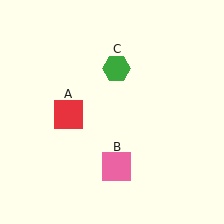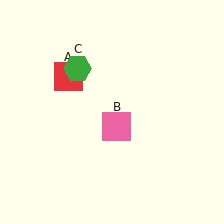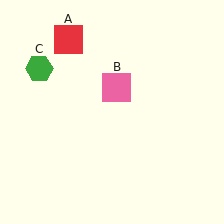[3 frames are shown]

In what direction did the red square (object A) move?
The red square (object A) moved up.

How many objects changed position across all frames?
3 objects changed position: red square (object A), pink square (object B), green hexagon (object C).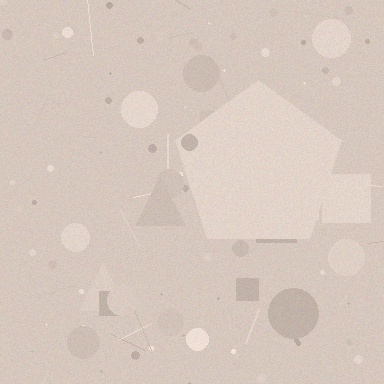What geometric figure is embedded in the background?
A pentagon is embedded in the background.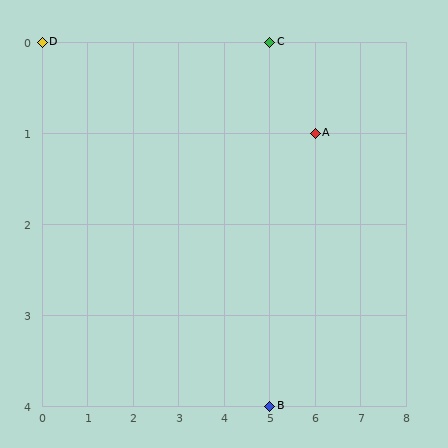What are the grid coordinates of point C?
Point C is at grid coordinates (5, 0).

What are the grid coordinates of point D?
Point D is at grid coordinates (0, 0).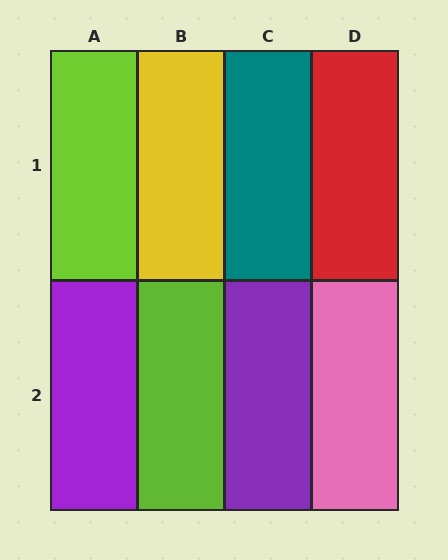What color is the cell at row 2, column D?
Pink.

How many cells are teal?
1 cell is teal.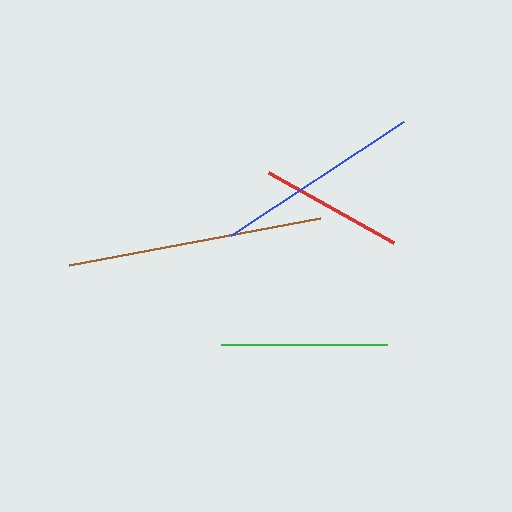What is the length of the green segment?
The green segment is approximately 166 pixels long.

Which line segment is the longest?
The brown line is the longest at approximately 256 pixels.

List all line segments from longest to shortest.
From longest to shortest: brown, blue, green, red.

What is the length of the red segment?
The red segment is approximately 143 pixels long.